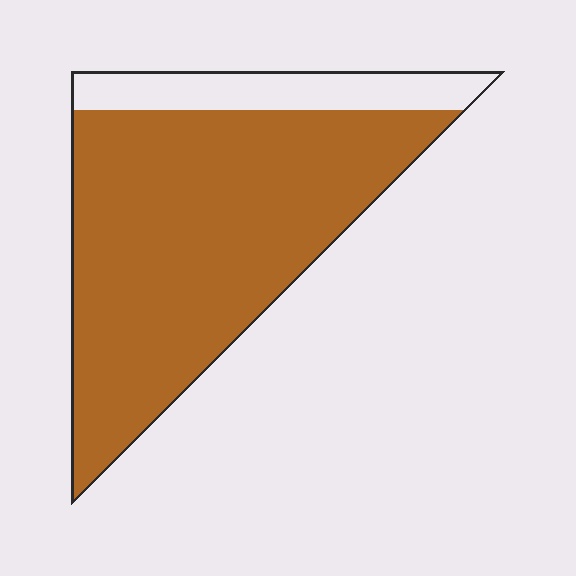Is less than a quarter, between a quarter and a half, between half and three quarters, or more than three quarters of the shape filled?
More than three quarters.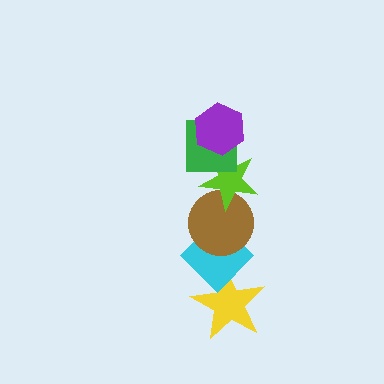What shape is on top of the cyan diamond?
The brown circle is on top of the cyan diamond.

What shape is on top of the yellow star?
The cyan diamond is on top of the yellow star.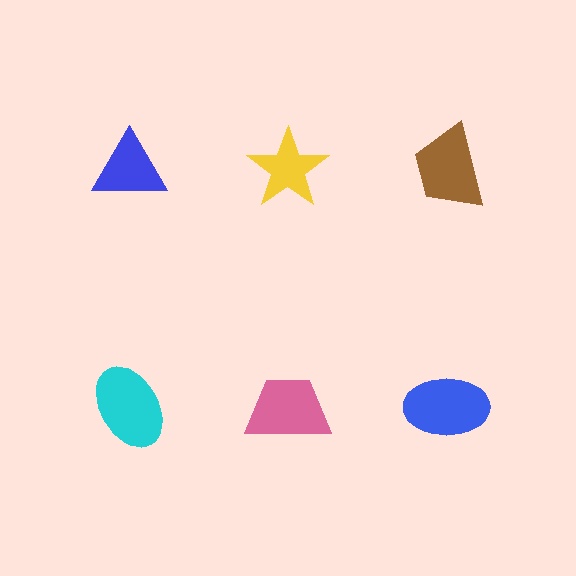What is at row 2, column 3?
A blue ellipse.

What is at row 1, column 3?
A brown trapezoid.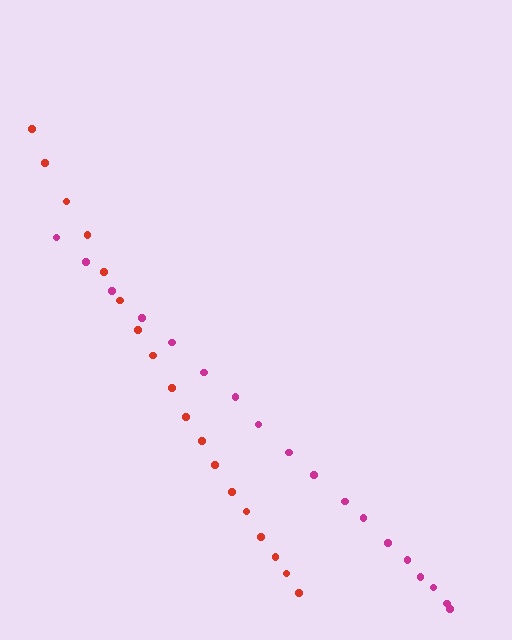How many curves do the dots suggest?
There are 2 distinct paths.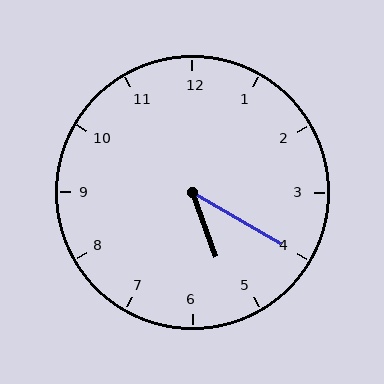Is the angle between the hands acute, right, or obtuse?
It is acute.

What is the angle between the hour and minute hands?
Approximately 40 degrees.